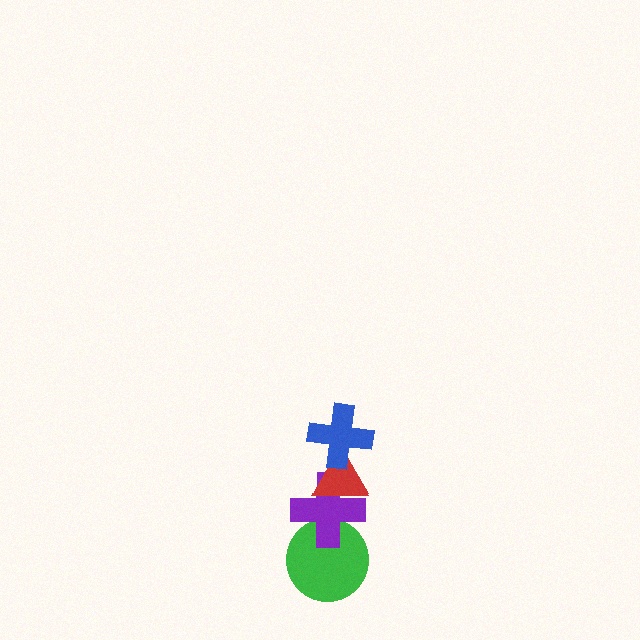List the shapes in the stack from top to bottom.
From top to bottom: the blue cross, the red triangle, the purple cross, the green circle.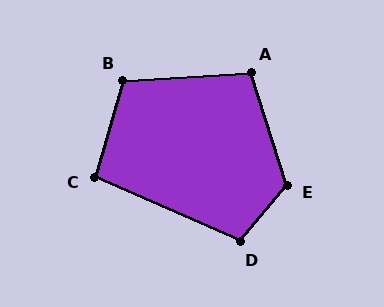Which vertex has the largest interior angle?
E, at approximately 123 degrees.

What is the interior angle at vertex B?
Approximately 110 degrees (obtuse).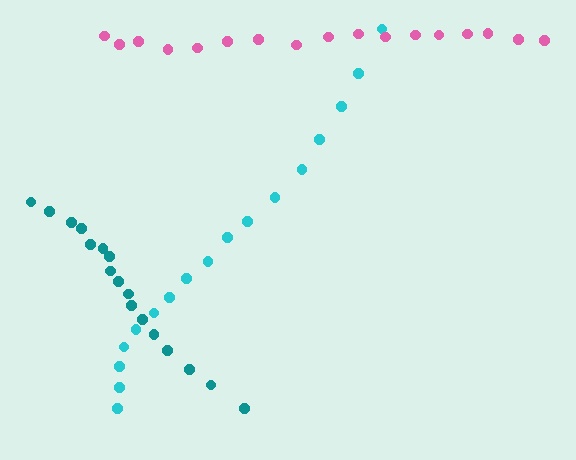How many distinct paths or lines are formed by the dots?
There are 3 distinct paths.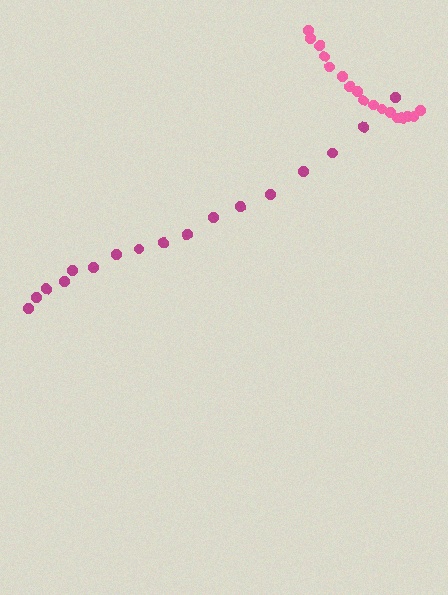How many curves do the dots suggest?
There are 2 distinct paths.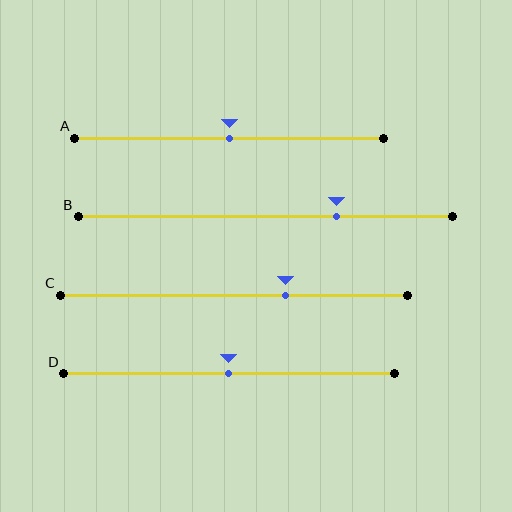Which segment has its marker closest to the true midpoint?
Segment A has its marker closest to the true midpoint.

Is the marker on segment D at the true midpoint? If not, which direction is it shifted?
Yes, the marker on segment D is at the true midpoint.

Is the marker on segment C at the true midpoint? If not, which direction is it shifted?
No, the marker on segment C is shifted to the right by about 15% of the segment length.